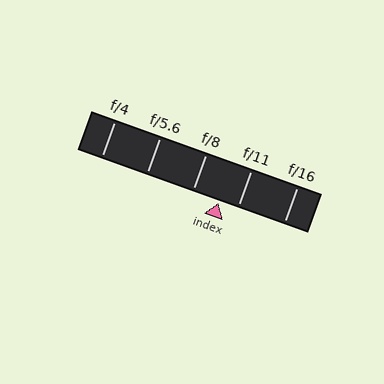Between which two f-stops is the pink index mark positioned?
The index mark is between f/8 and f/11.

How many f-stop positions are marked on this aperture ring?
There are 5 f-stop positions marked.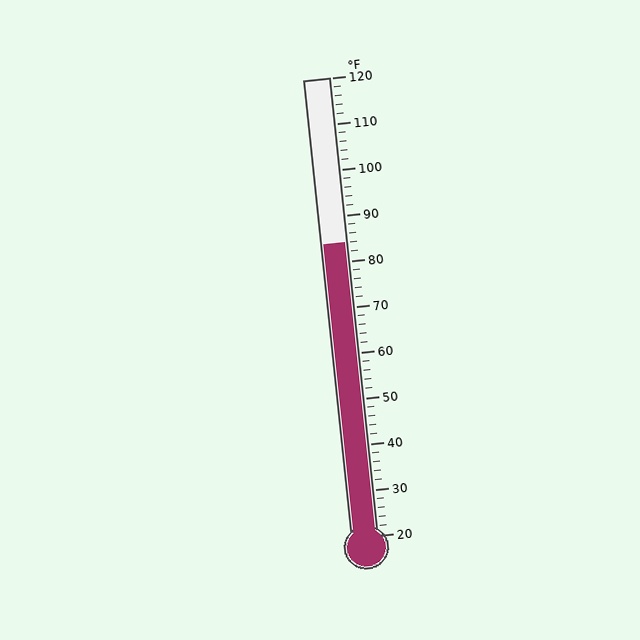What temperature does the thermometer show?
The thermometer shows approximately 84°F.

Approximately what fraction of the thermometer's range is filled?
The thermometer is filled to approximately 65% of its range.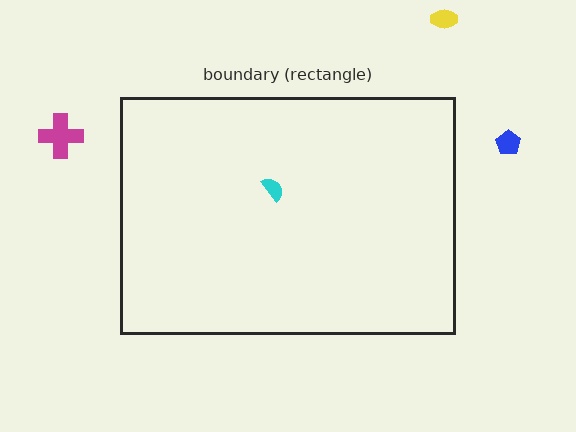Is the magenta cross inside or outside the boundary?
Outside.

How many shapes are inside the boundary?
1 inside, 3 outside.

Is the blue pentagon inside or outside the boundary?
Outside.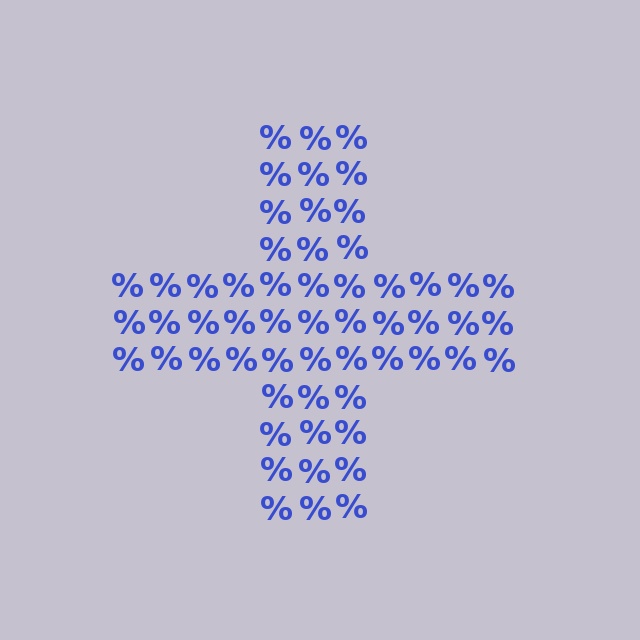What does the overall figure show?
The overall figure shows a cross.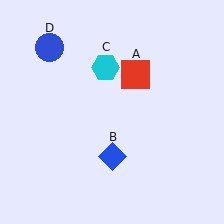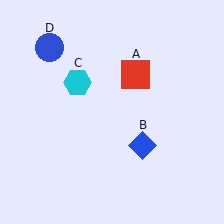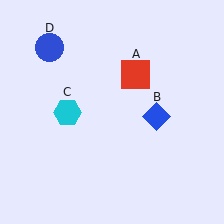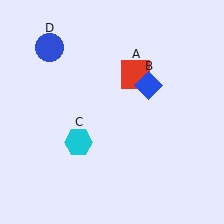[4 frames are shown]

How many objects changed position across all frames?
2 objects changed position: blue diamond (object B), cyan hexagon (object C).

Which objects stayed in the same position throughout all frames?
Red square (object A) and blue circle (object D) remained stationary.